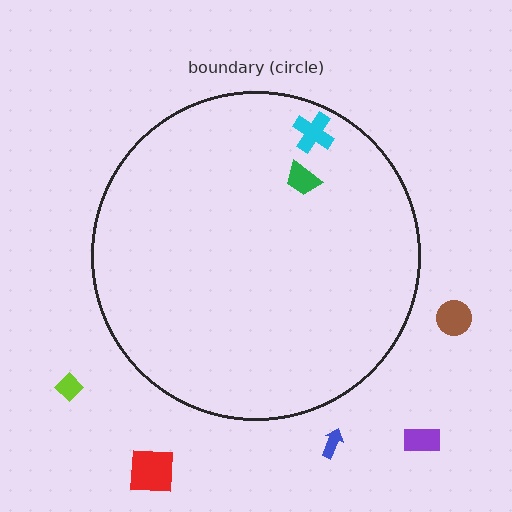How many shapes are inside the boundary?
2 inside, 5 outside.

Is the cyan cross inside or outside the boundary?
Inside.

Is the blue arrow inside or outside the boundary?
Outside.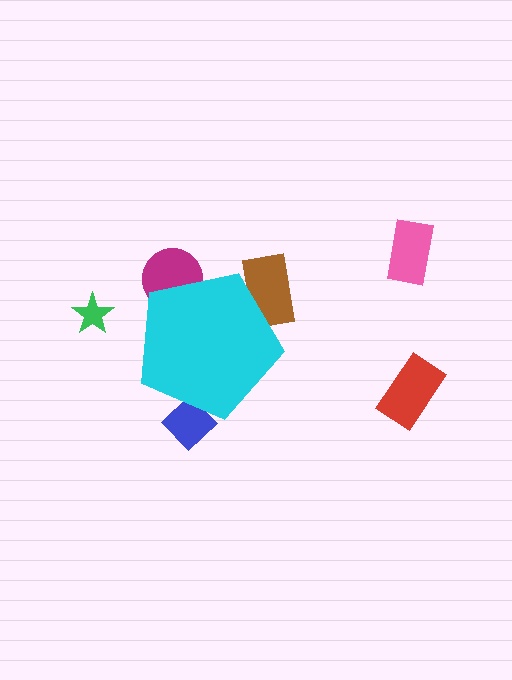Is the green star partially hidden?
No, the green star is fully visible.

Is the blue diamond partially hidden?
Yes, the blue diamond is partially hidden behind the cyan pentagon.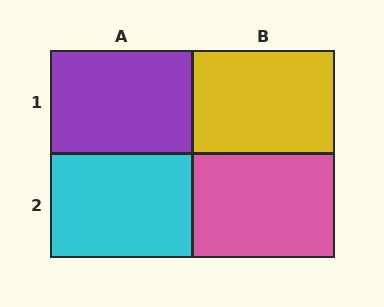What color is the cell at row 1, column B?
Yellow.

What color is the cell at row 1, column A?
Purple.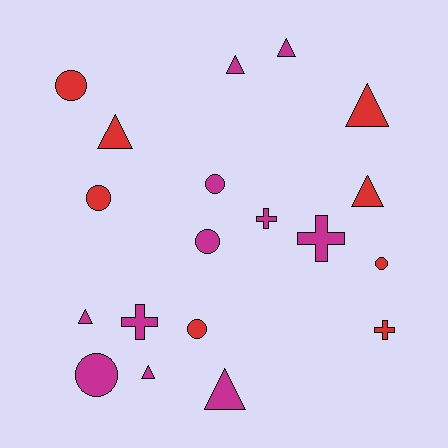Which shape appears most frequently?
Triangle, with 8 objects.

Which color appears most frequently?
Magenta, with 11 objects.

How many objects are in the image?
There are 19 objects.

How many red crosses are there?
There is 1 red cross.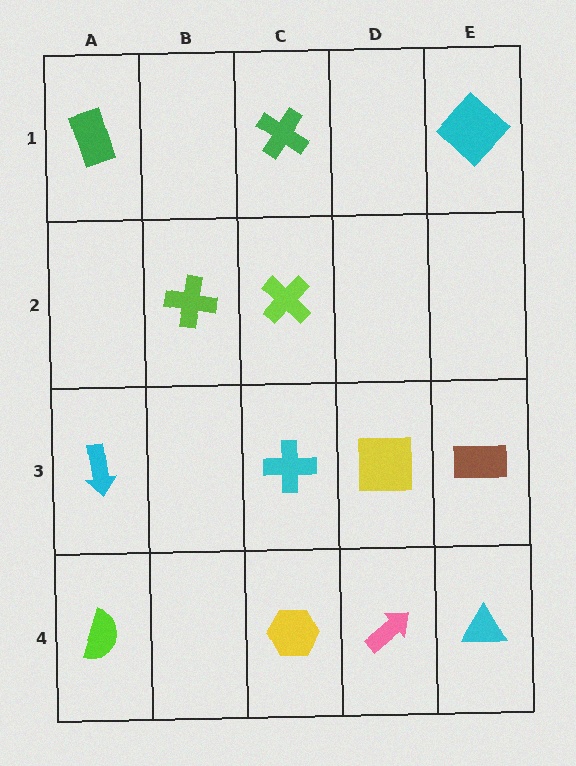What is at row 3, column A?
A cyan arrow.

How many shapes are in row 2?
2 shapes.